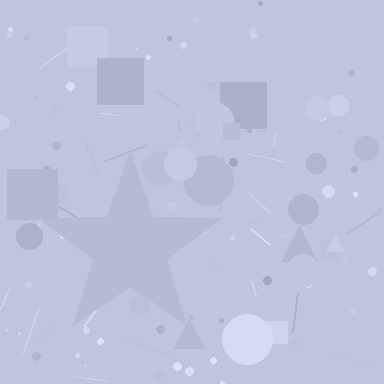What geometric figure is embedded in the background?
A star is embedded in the background.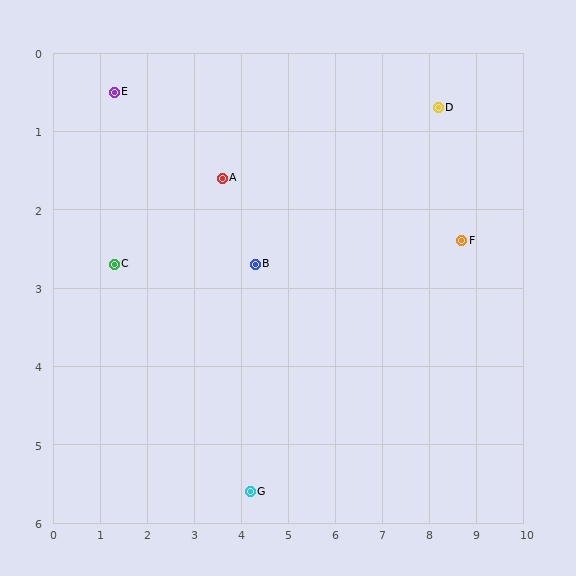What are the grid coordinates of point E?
Point E is at approximately (1.3, 0.5).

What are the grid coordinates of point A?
Point A is at approximately (3.6, 1.6).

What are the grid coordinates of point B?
Point B is at approximately (4.3, 2.7).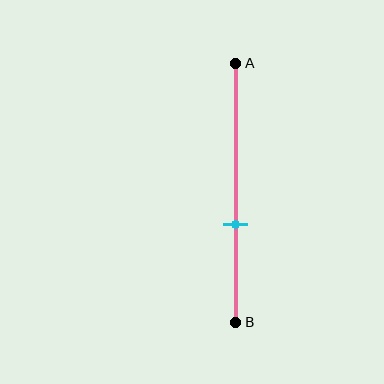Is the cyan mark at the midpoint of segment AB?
No, the mark is at about 60% from A, not at the 50% midpoint.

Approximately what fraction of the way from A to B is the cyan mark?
The cyan mark is approximately 60% of the way from A to B.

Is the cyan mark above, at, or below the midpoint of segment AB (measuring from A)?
The cyan mark is below the midpoint of segment AB.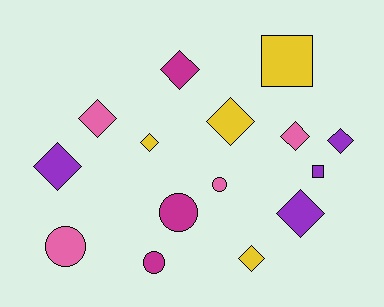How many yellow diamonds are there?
There are 3 yellow diamonds.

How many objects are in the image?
There are 15 objects.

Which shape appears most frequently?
Diamond, with 9 objects.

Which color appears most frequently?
Yellow, with 4 objects.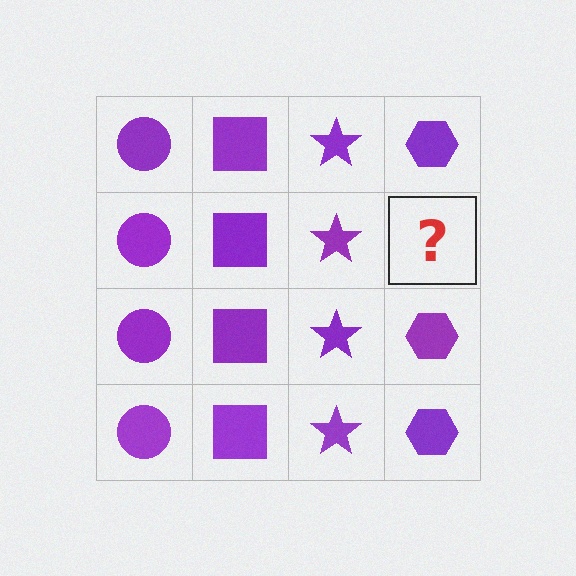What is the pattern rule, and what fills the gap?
The rule is that each column has a consistent shape. The gap should be filled with a purple hexagon.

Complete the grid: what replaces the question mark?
The question mark should be replaced with a purple hexagon.